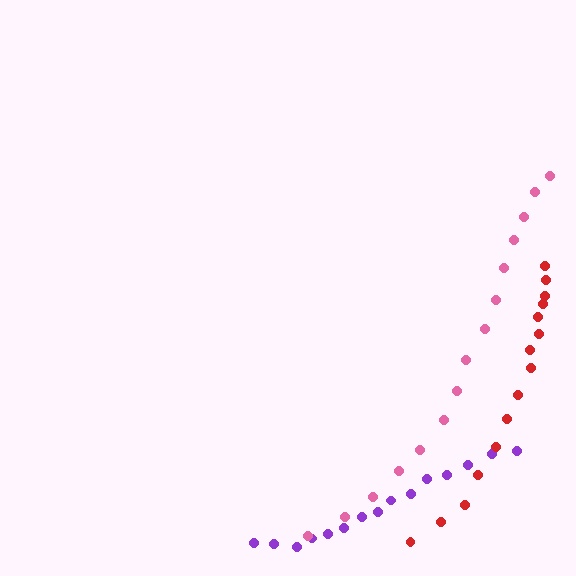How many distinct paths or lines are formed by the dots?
There are 3 distinct paths.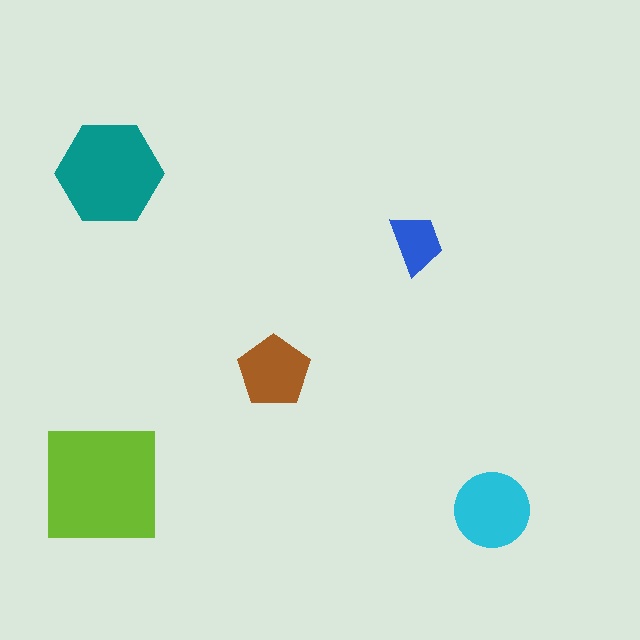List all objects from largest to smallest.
The lime square, the teal hexagon, the cyan circle, the brown pentagon, the blue trapezoid.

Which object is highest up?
The teal hexagon is topmost.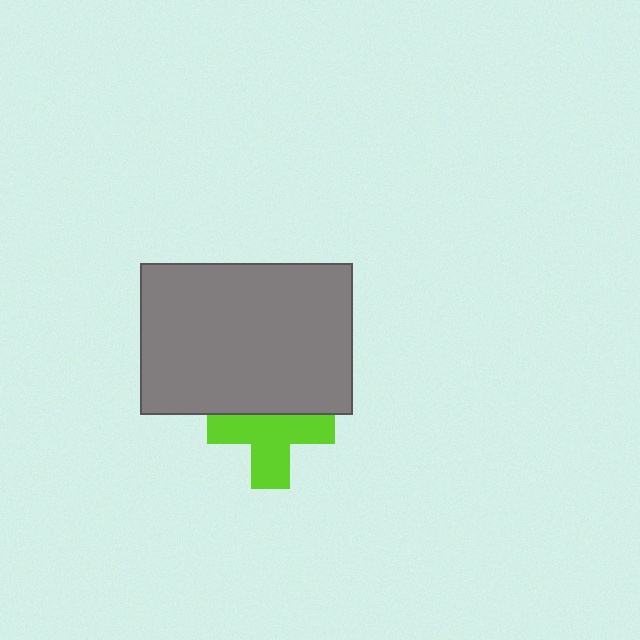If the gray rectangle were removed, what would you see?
You would see the complete lime cross.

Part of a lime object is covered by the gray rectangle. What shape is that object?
It is a cross.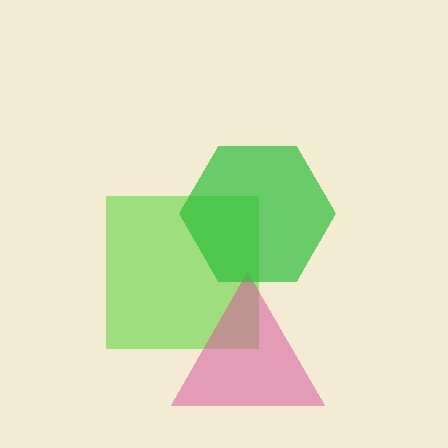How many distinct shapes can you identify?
There are 3 distinct shapes: a lime square, a pink triangle, a green hexagon.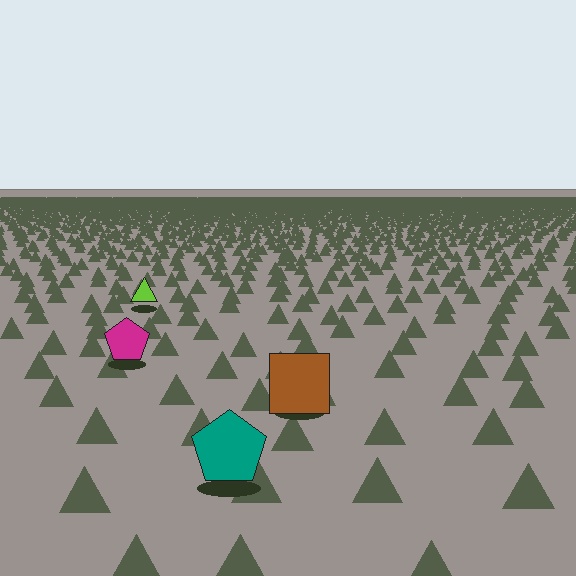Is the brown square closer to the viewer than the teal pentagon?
No. The teal pentagon is closer — you can tell from the texture gradient: the ground texture is coarser near it.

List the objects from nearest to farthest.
From nearest to farthest: the teal pentagon, the brown square, the magenta pentagon, the lime triangle.